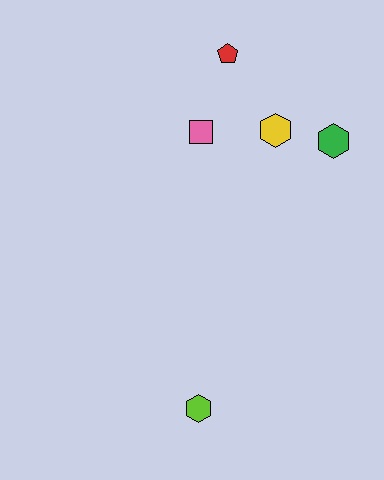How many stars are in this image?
There are no stars.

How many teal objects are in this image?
There are no teal objects.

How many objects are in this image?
There are 5 objects.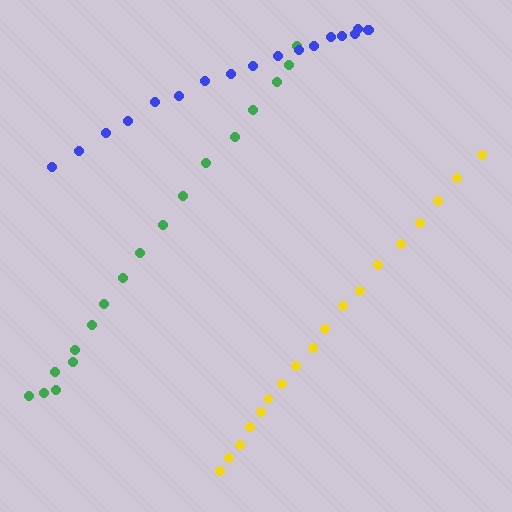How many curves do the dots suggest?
There are 3 distinct paths.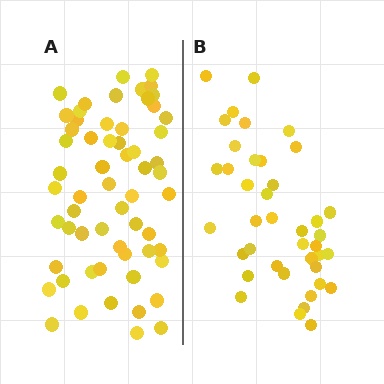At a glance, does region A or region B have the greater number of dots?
Region A (the left region) has more dots.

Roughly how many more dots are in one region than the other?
Region A has approximately 20 more dots than region B.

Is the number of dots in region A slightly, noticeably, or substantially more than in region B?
Region A has substantially more. The ratio is roughly 1.5 to 1.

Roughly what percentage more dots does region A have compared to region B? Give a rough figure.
About 50% more.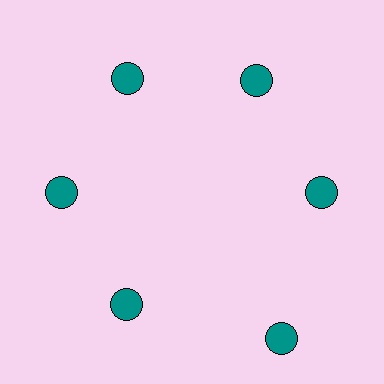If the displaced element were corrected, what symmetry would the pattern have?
It would have 6-fold rotational symmetry — the pattern would map onto itself every 60 degrees.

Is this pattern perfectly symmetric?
No. The 6 teal circles are arranged in a ring, but one element near the 5 o'clock position is pushed outward from the center, breaking the 6-fold rotational symmetry.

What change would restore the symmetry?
The symmetry would be restored by moving it inward, back onto the ring so that all 6 circles sit at equal angles and equal distance from the center.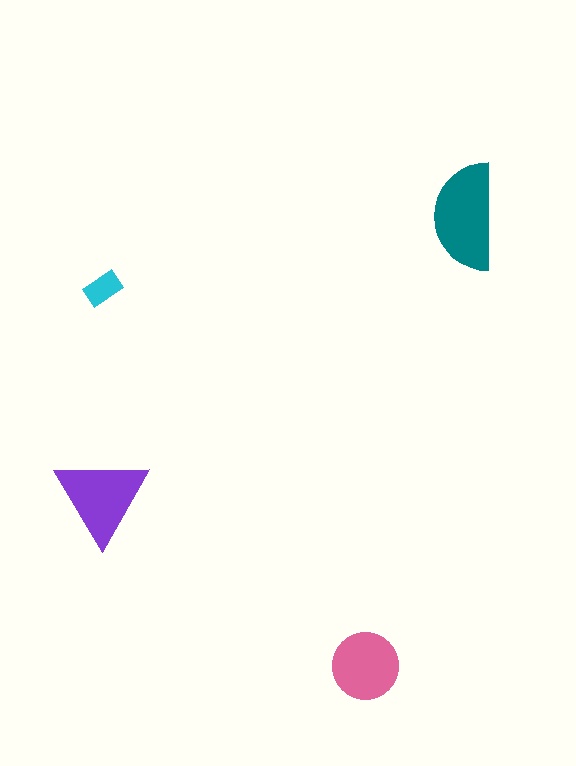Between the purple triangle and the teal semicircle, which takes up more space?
The teal semicircle.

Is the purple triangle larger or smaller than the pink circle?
Larger.